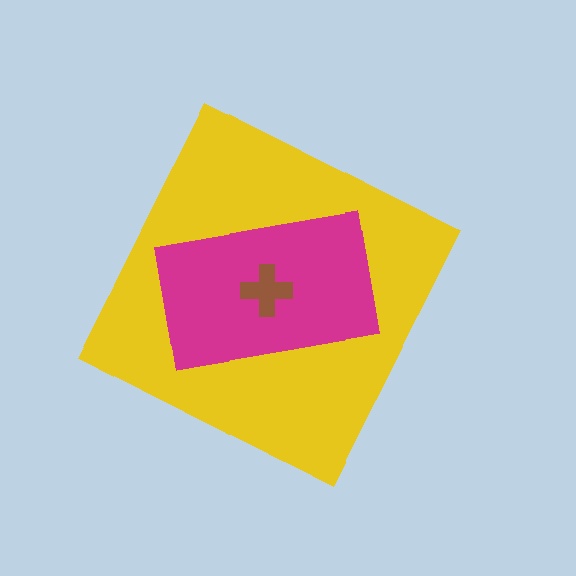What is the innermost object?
The brown cross.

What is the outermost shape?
The yellow diamond.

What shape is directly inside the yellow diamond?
The magenta rectangle.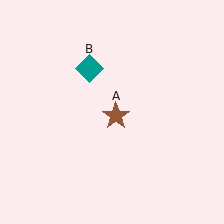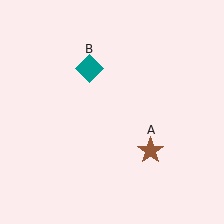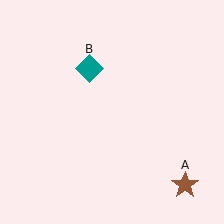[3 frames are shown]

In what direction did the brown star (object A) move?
The brown star (object A) moved down and to the right.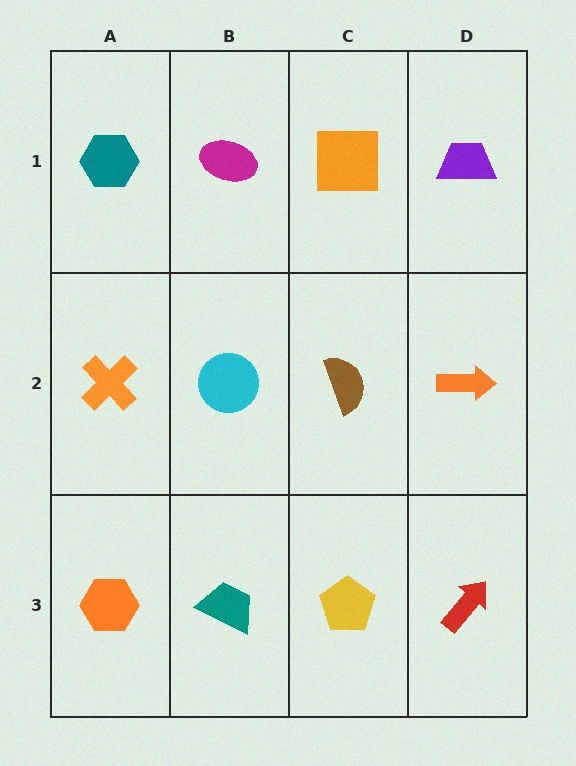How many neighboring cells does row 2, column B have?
4.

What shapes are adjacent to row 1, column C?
A brown semicircle (row 2, column C), a magenta ellipse (row 1, column B), a purple trapezoid (row 1, column D).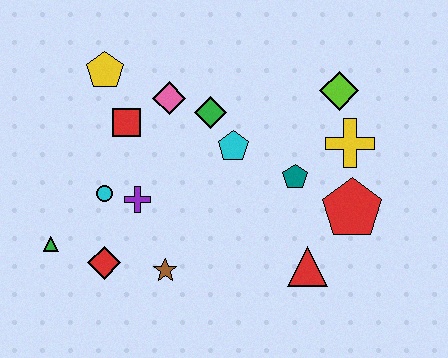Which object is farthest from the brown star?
The lime diamond is farthest from the brown star.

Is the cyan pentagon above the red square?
No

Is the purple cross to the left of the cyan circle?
No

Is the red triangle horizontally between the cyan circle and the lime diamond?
Yes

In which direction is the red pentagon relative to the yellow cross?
The red pentagon is below the yellow cross.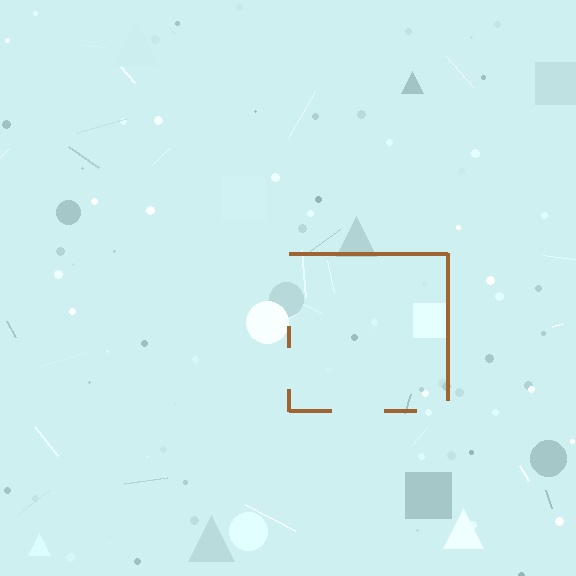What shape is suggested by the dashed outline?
The dashed outline suggests a square.